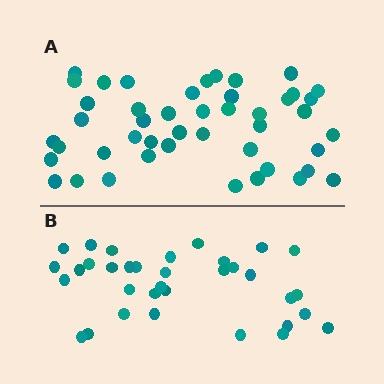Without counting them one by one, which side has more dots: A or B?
Region A (the top region) has more dots.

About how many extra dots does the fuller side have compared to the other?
Region A has roughly 12 or so more dots than region B.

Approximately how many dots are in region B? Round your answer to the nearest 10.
About 30 dots. (The exact count is 34, which rounds to 30.)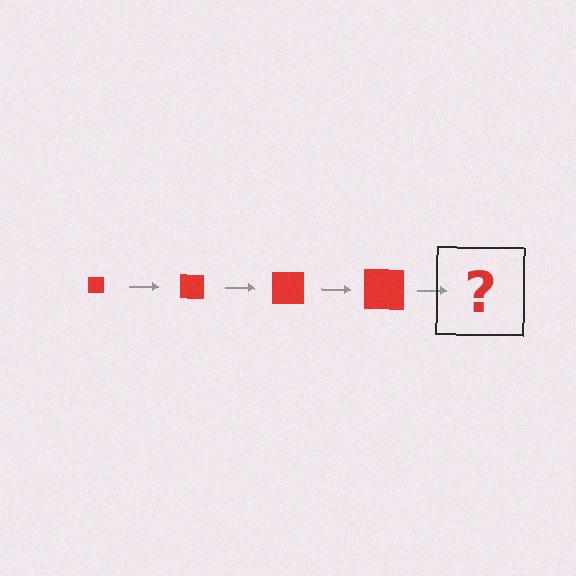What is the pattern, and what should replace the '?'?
The pattern is that the square gets progressively larger each step. The '?' should be a red square, larger than the previous one.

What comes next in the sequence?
The next element should be a red square, larger than the previous one.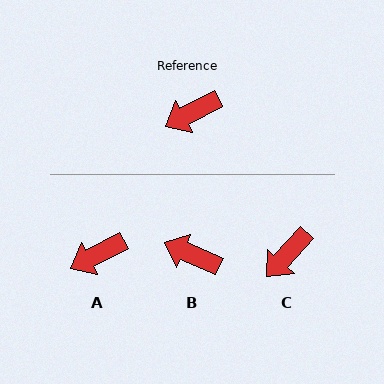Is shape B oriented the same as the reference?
No, it is off by about 51 degrees.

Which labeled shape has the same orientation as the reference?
A.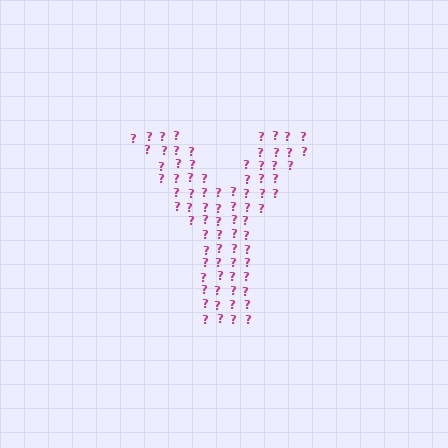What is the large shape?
The large shape is the letter Y.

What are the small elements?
The small elements are question marks.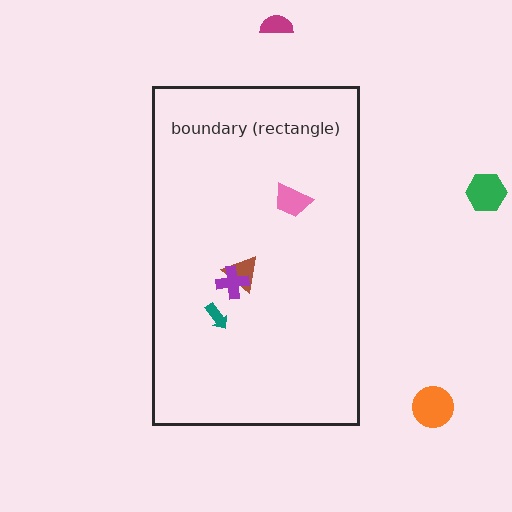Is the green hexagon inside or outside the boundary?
Outside.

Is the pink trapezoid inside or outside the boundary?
Inside.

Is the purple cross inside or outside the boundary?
Inside.